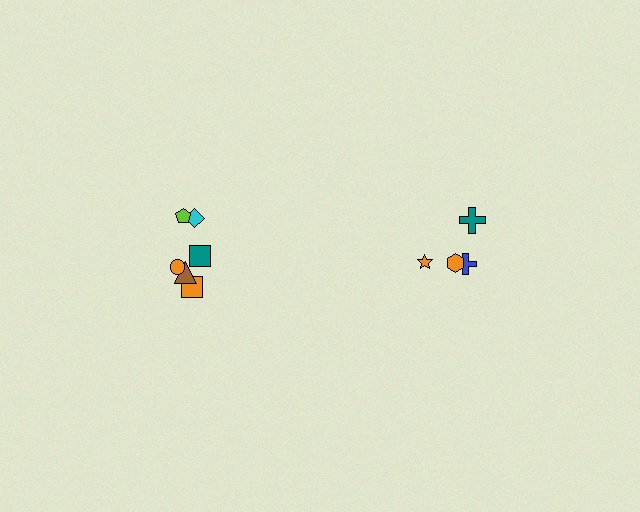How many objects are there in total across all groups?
There are 10 objects.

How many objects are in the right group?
There are 4 objects.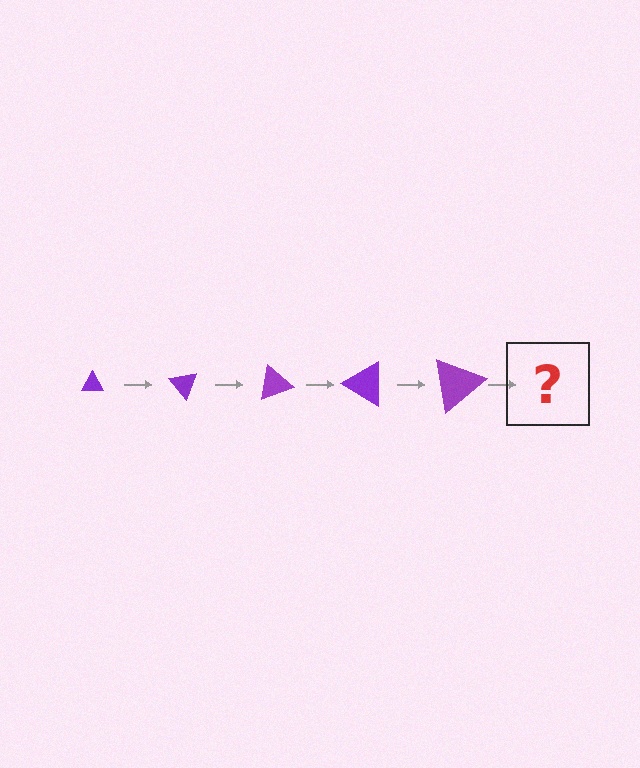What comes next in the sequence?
The next element should be a triangle, larger than the previous one and rotated 250 degrees from the start.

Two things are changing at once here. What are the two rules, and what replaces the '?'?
The two rules are that the triangle grows larger each step and it rotates 50 degrees each step. The '?' should be a triangle, larger than the previous one and rotated 250 degrees from the start.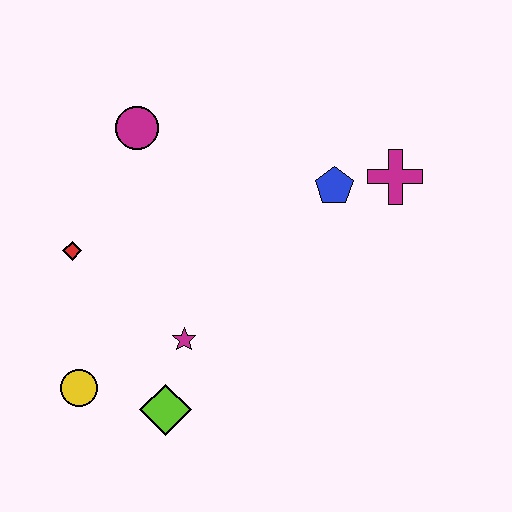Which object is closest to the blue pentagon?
The magenta cross is closest to the blue pentagon.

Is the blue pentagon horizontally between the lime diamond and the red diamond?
No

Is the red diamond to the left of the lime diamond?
Yes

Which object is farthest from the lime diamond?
The magenta cross is farthest from the lime diamond.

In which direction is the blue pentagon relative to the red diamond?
The blue pentagon is to the right of the red diamond.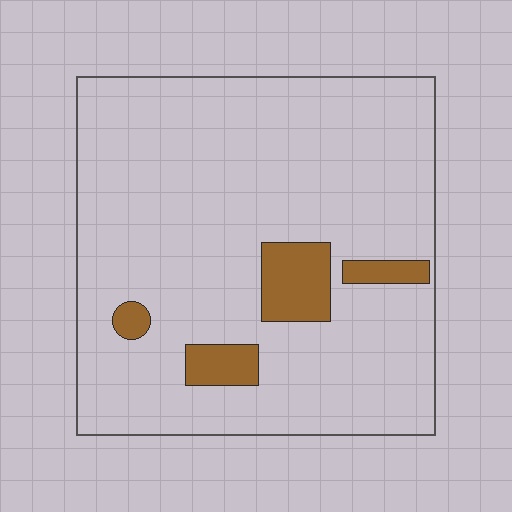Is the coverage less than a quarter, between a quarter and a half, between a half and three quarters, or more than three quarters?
Less than a quarter.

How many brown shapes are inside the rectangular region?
4.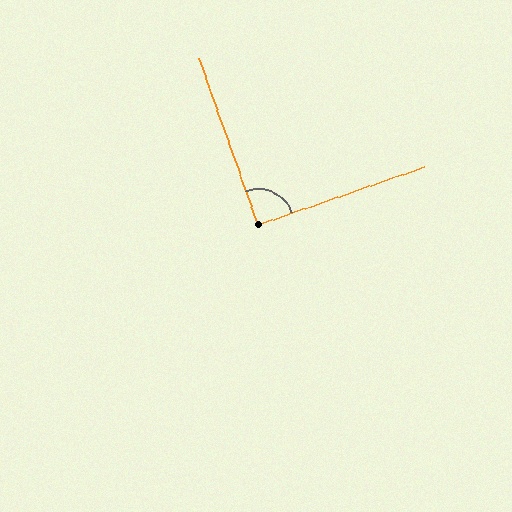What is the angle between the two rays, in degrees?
Approximately 90 degrees.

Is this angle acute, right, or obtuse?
It is approximately a right angle.